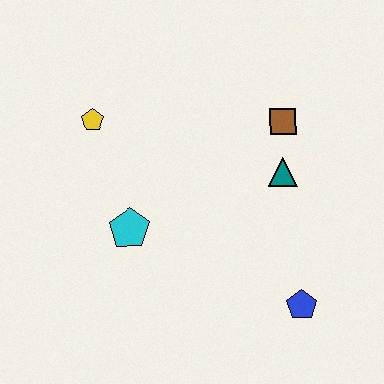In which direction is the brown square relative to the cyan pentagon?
The brown square is to the right of the cyan pentagon.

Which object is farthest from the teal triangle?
The yellow pentagon is farthest from the teal triangle.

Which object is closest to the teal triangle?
The brown square is closest to the teal triangle.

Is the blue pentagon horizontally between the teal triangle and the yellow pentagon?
No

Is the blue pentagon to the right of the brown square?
Yes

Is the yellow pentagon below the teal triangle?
No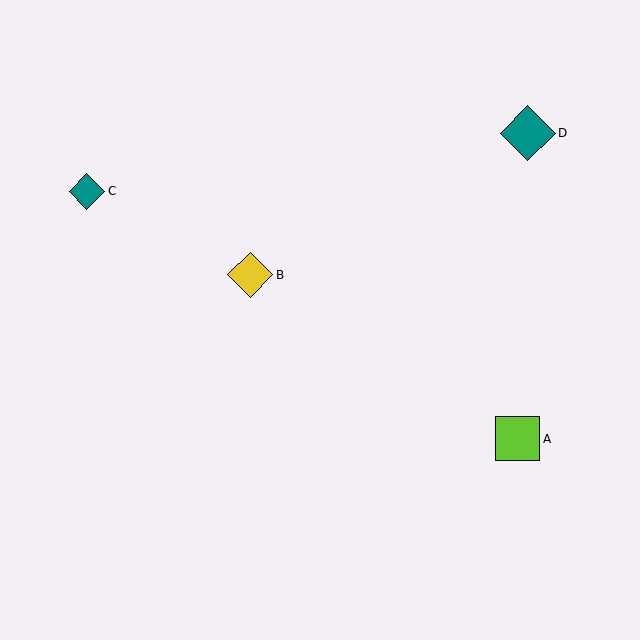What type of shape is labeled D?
Shape D is a teal diamond.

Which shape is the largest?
The teal diamond (labeled D) is the largest.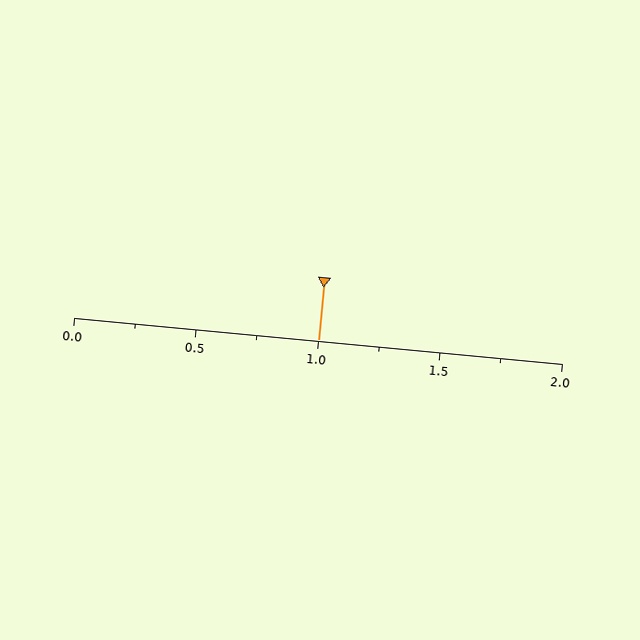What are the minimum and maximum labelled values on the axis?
The axis runs from 0.0 to 2.0.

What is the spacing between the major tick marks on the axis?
The major ticks are spaced 0.5 apart.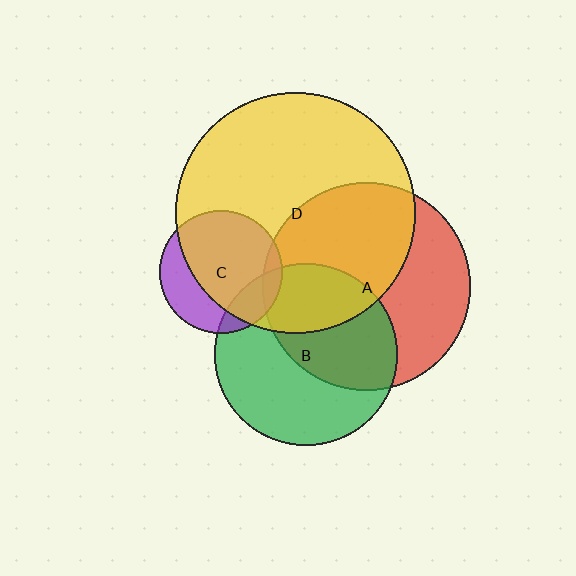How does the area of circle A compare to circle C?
Approximately 2.8 times.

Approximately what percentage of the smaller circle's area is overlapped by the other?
Approximately 50%.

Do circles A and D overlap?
Yes.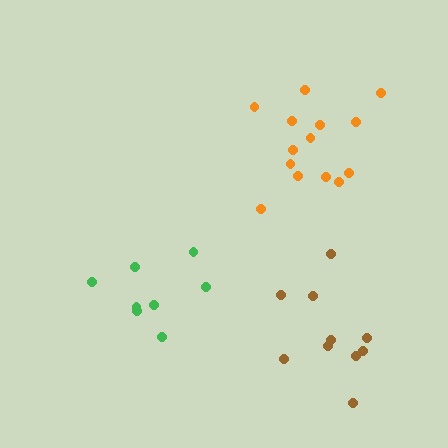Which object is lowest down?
The brown cluster is bottommost.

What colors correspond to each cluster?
The clusters are colored: orange, brown, green.